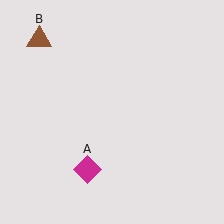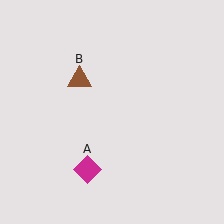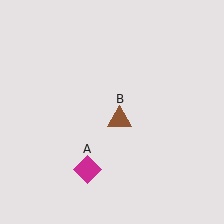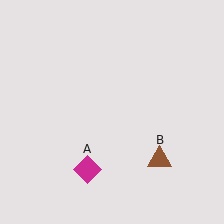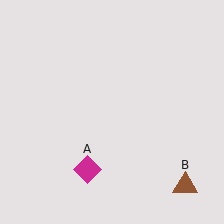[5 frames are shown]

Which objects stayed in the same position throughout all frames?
Magenta diamond (object A) remained stationary.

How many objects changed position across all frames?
1 object changed position: brown triangle (object B).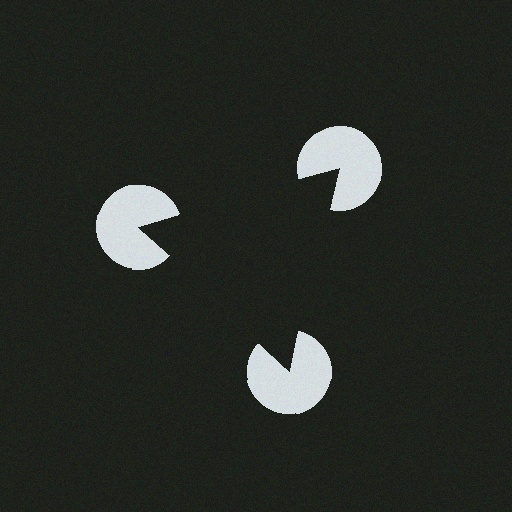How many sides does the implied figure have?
3 sides.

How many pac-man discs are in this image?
There are 3 — one at each vertex of the illusory triangle.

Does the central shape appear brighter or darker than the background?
It typically appears slightly darker than the background, even though no actual brightness change is drawn.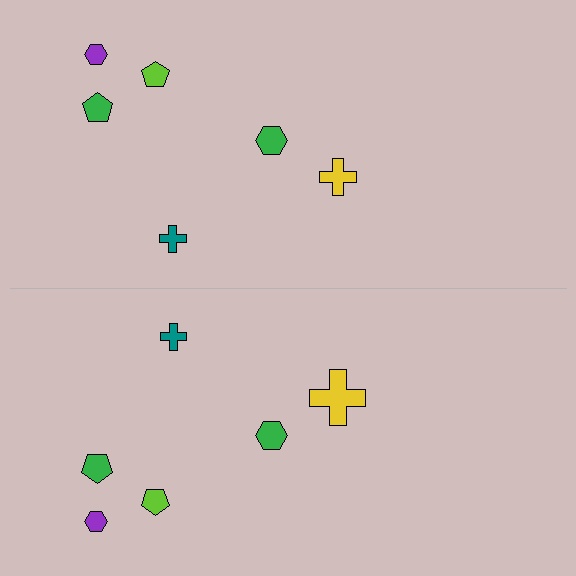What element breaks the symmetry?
The yellow cross on the bottom side has a different size than its mirror counterpart.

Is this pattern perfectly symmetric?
No, the pattern is not perfectly symmetric. The yellow cross on the bottom side has a different size than its mirror counterpart.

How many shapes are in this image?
There are 12 shapes in this image.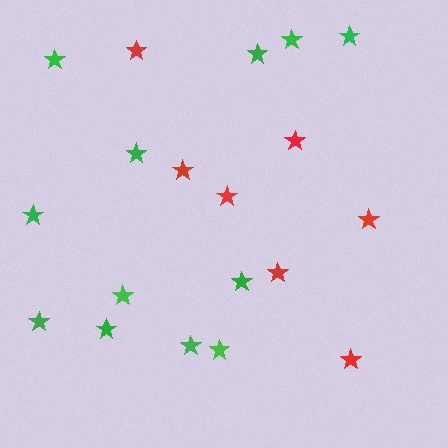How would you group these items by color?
There are 2 groups: one group of red stars (7) and one group of green stars (12).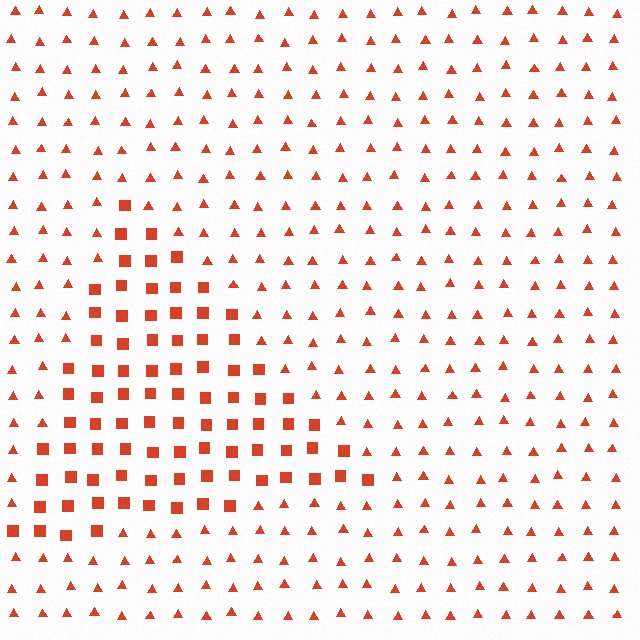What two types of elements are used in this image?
The image uses squares inside the triangle region and triangles outside it.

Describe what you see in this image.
The image is filled with small red elements arranged in a uniform grid. A triangle-shaped region contains squares, while the surrounding area contains triangles. The boundary is defined purely by the change in element shape.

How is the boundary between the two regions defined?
The boundary is defined by a change in element shape: squares inside vs. triangles outside. All elements share the same color and spacing.